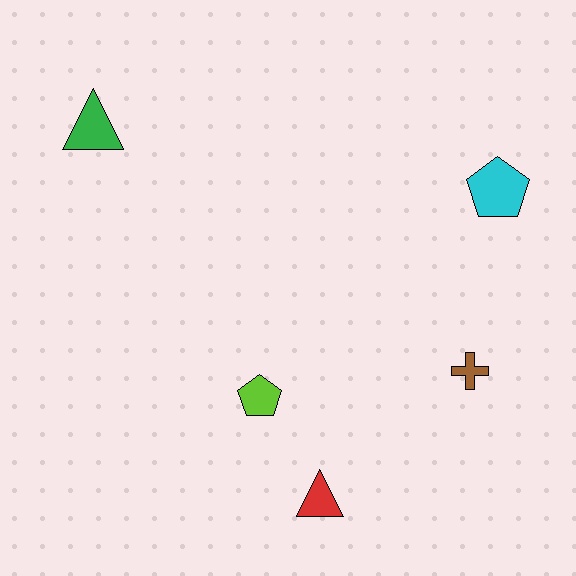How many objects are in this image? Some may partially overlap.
There are 5 objects.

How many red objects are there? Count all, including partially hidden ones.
There is 1 red object.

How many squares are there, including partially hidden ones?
There are no squares.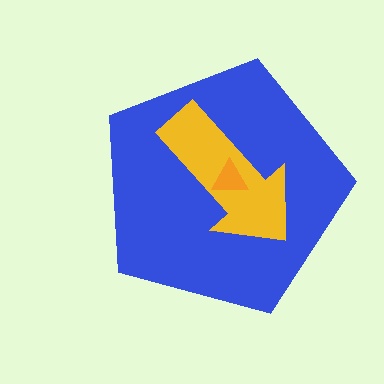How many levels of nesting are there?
3.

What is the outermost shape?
The blue pentagon.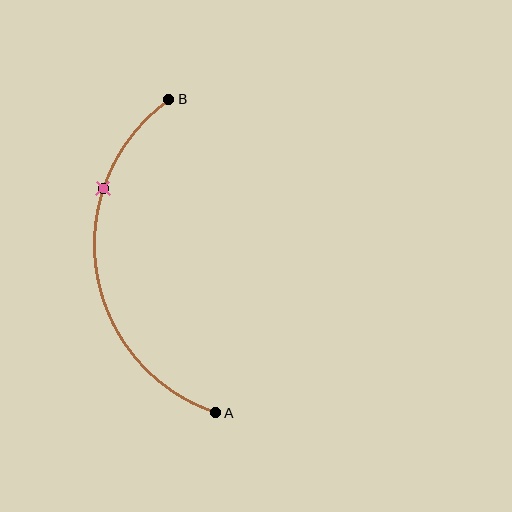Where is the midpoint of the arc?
The arc midpoint is the point on the curve farthest from the straight line joining A and B. It sits to the left of that line.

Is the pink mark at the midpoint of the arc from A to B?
No. The pink mark lies on the arc but is closer to endpoint B. The arc midpoint would be at the point on the curve equidistant along the arc from both A and B.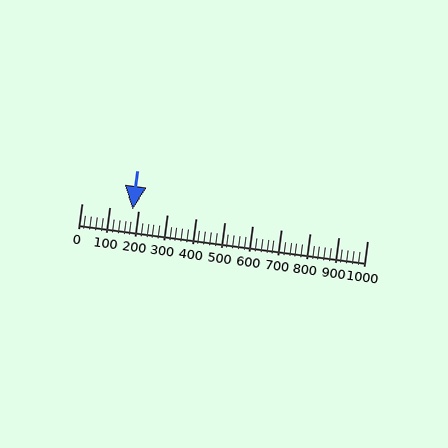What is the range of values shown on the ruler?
The ruler shows values from 0 to 1000.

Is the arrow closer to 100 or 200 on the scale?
The arrow is closer to 200.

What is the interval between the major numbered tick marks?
The major tick marks are spaced 100 units apart.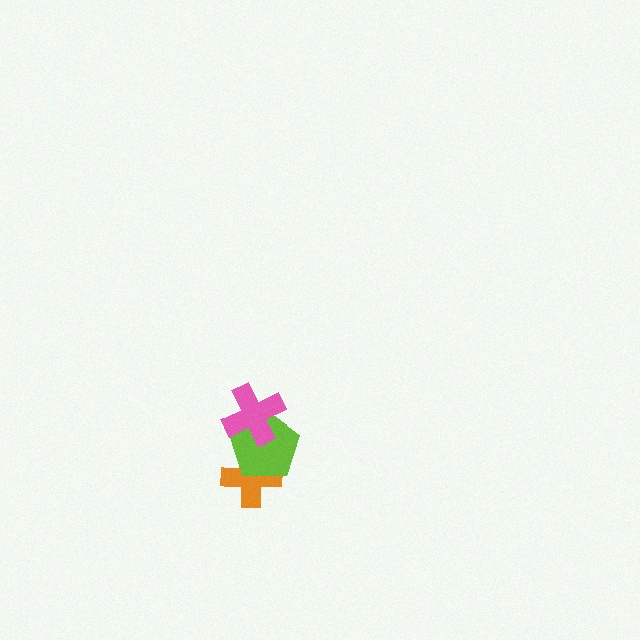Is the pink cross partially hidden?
No, no other shape covers it.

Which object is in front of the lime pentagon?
The pink cross is in front of the lime pentagon.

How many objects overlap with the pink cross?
1 object overlaps with the pink cross.